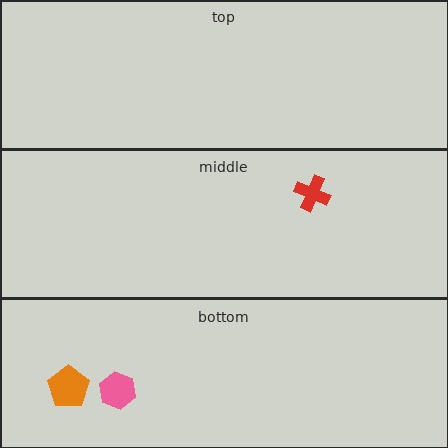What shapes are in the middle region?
The red cross.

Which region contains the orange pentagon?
The bottom region.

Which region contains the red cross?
The middle region.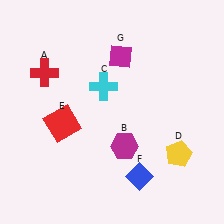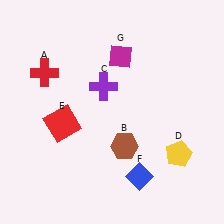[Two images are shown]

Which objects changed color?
B changed from magenta to brown. C changed from cyan to purple.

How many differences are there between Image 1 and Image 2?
There are 2 differences between the two images.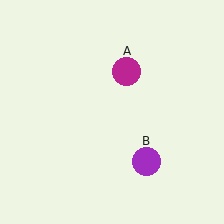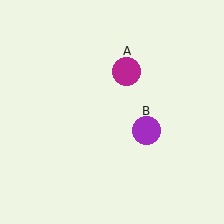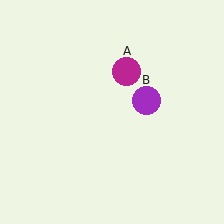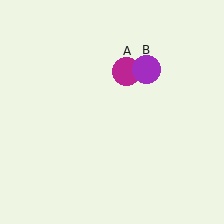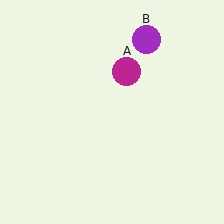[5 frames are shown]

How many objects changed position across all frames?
1 object changed position: purple circle (object B).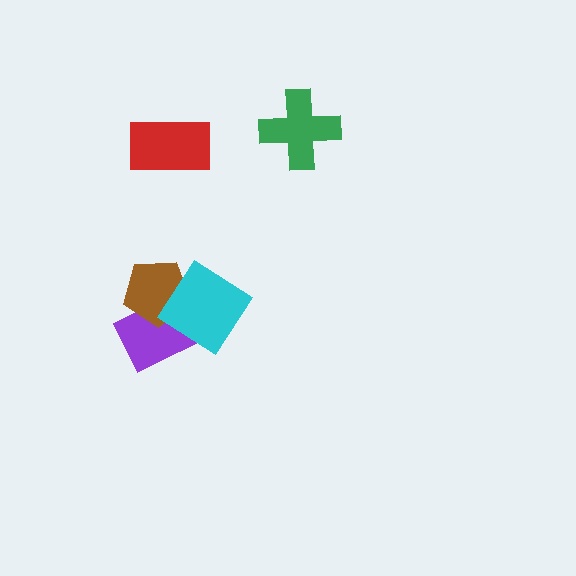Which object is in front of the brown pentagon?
The cyan diamond is in front of the brown pentagon.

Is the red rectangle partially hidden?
No, no other shape covers it.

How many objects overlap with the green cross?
0 objects overlap with the green cross.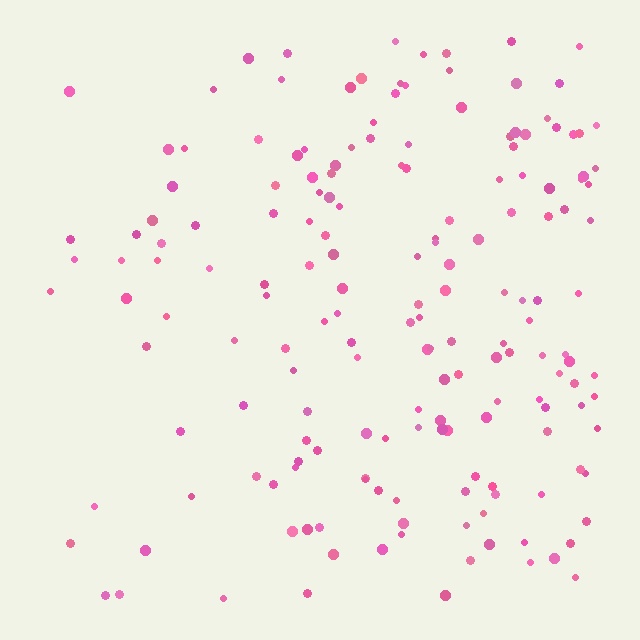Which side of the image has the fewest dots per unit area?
The left.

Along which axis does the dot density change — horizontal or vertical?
Horizontal.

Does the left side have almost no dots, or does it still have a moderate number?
Still a moderate number, just noticeably fewer than the right.